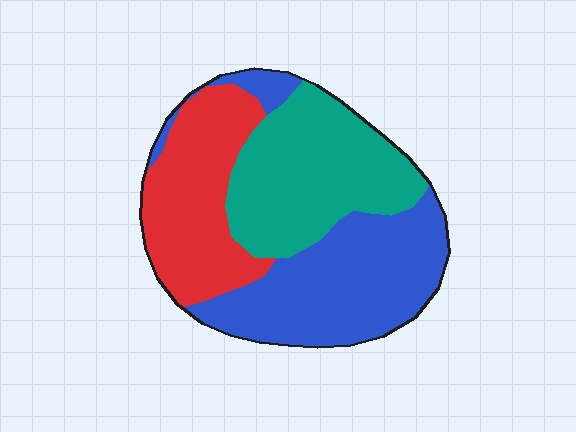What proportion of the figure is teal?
Teal covers around 35% of the figure.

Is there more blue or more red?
Blue.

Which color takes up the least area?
Red, at roughly 30%.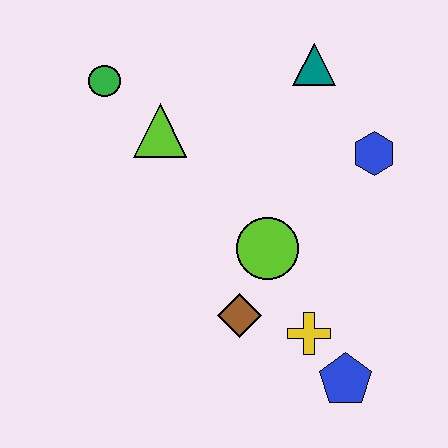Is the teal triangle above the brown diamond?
Yes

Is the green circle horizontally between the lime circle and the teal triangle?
No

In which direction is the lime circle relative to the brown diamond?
The lime circle is above the brown diamond.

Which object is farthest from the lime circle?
The green circle is farthest from the lime circle.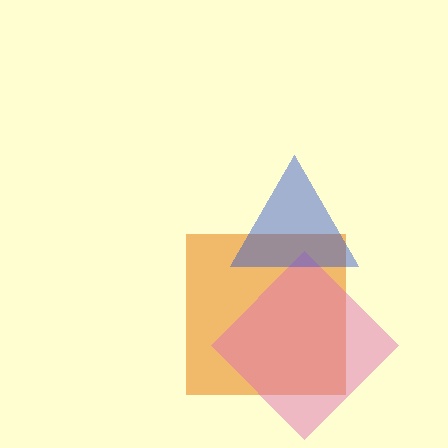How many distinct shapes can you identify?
There are 3 distinct shapes: an orange square, a pink diamond, a blue triangle.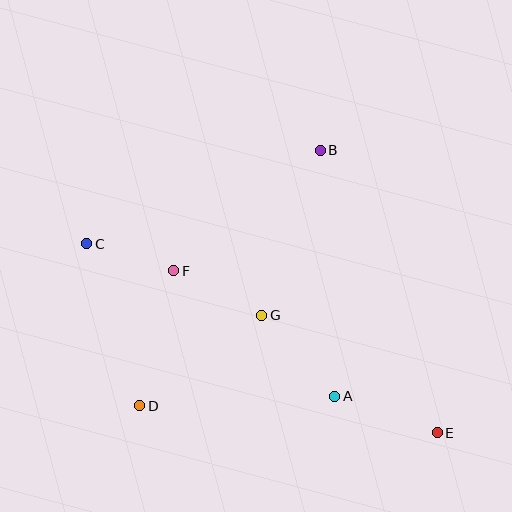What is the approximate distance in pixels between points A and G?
The distance between A and G is approximately 109 pixels.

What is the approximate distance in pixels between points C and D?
The distance between C and D is approximately 170 pixels.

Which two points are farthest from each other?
Points C and E are farthest from each other.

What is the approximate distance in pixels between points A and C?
The distance between A and C is approximately 291 pixels.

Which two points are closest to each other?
Points C and F are closest to each other.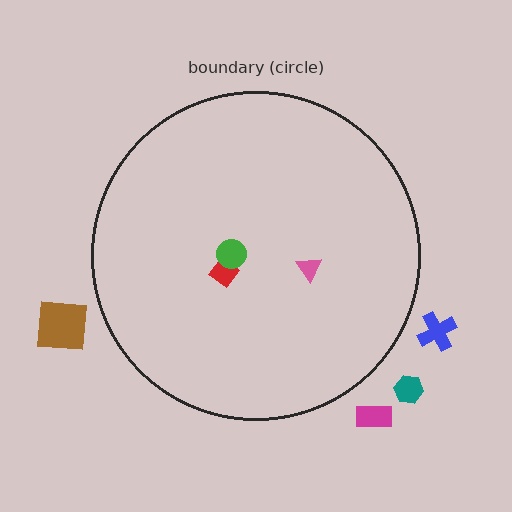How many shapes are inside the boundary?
3 inside, 4 outside.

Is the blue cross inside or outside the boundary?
Outside.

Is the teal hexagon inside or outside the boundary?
Outside.